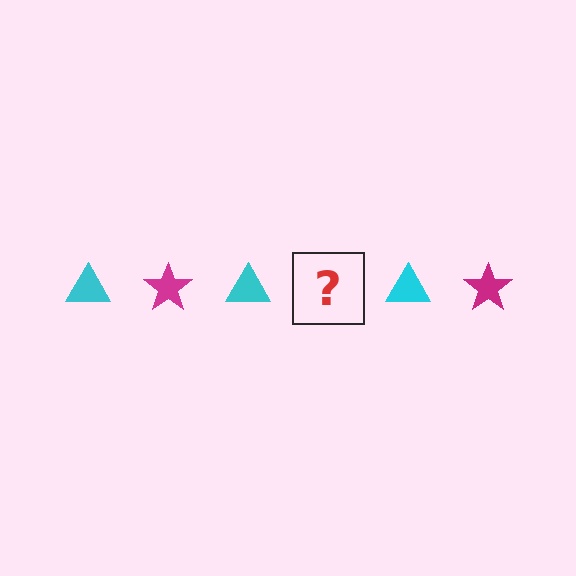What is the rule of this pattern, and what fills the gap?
The rule is that the pattern alternates between cyan triangle and magenta star. The gap should be filled with a magenta star.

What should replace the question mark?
The question mark should be replaced with a magenta star.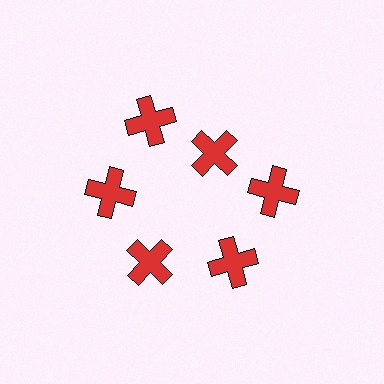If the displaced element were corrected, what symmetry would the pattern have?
It would have 6-fold rotational symmetry — the pattern would map onto itself every 60 degrees.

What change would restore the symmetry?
The symmetry would be restored by moving it outward, back onto the ring so that all 6 crosses sit at equal angles and equal distance from the center.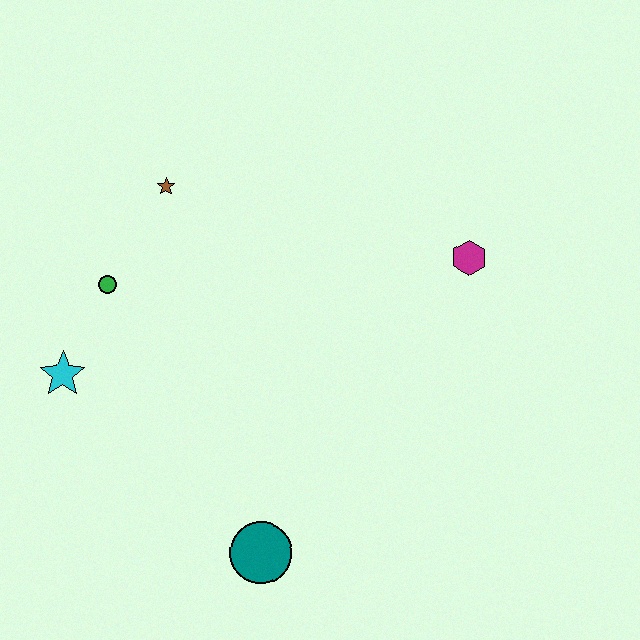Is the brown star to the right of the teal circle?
No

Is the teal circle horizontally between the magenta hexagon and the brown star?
Yes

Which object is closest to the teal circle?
The cyan star is closest to the teal circle.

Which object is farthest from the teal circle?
The brown star is farthest from the teal circle.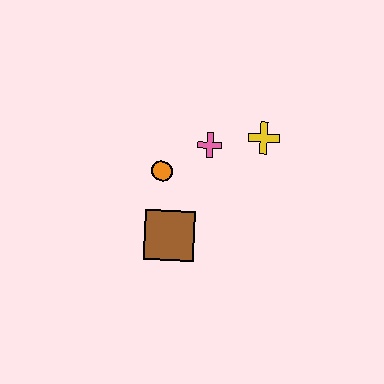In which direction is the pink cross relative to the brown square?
The pink cross is above the brown square.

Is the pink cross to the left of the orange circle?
No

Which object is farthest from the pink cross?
The brown square is farthest from the pink cross.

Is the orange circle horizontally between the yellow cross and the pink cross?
No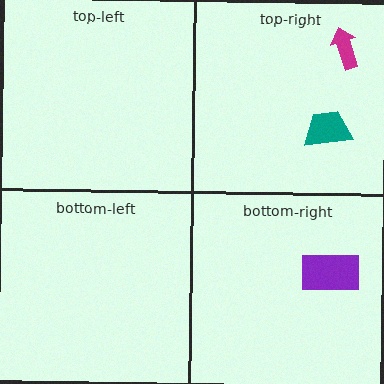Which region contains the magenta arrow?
The top-right region.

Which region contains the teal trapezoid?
The top-right region.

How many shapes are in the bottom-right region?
1.